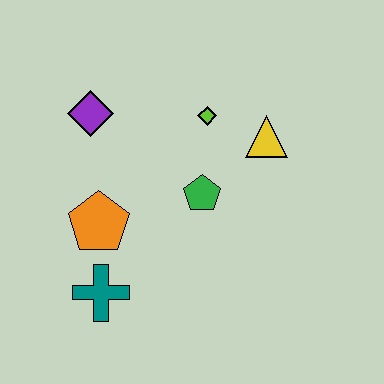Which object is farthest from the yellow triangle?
The teal cross is farthest from the yellow triangle.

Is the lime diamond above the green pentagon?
Yes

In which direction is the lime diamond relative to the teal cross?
The lime diamond is above the teal cross.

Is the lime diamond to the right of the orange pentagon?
Yes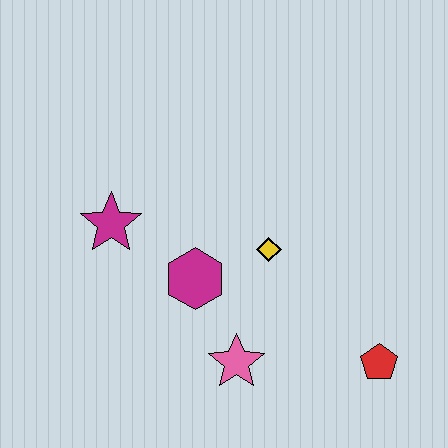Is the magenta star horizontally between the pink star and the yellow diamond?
No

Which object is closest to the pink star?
The magenta hexagon is closest to the pink star.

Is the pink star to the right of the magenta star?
Yes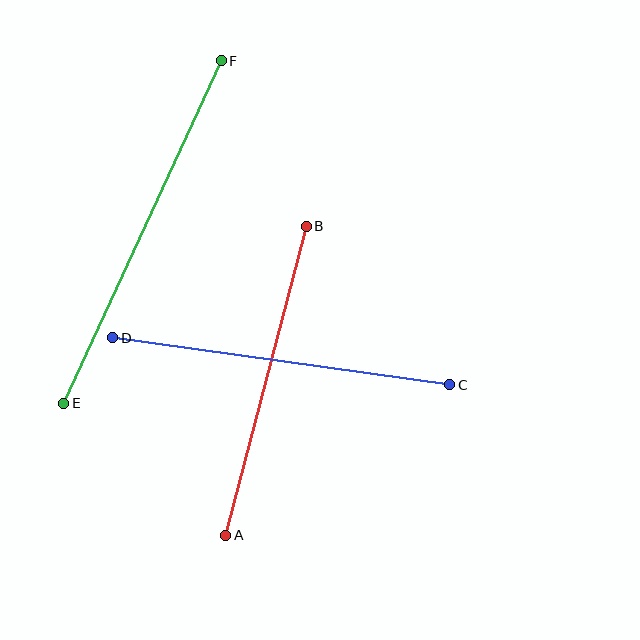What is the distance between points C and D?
The distance is approximately 341 pixels.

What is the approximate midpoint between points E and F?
The midpoint is at approximately (143, 232) pixels.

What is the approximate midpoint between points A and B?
The midpoint is at approximately (266, 381) pixels.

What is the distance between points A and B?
The distance is approximately 319 pixels.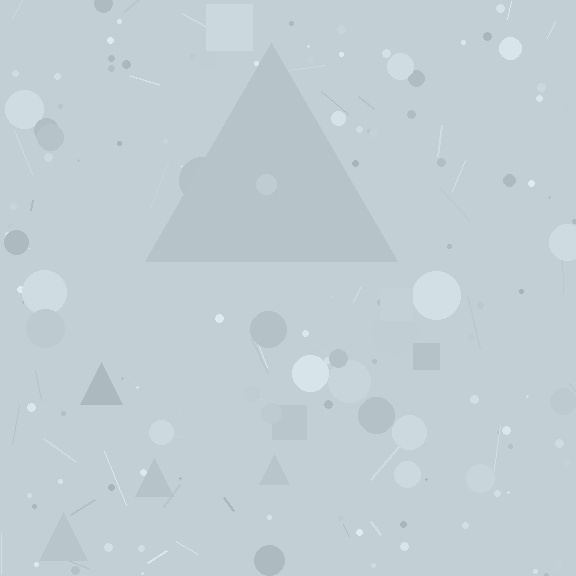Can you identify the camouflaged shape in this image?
The camouflaged shape is a triangle.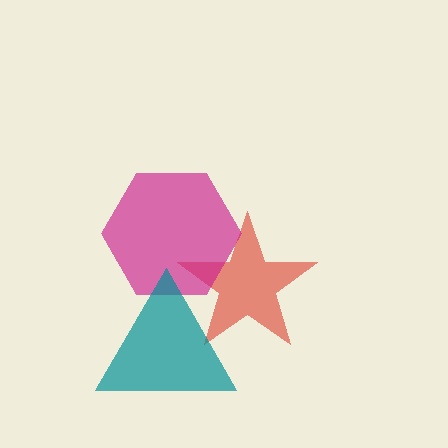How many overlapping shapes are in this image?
There are 3 overlapping shapes in the image.